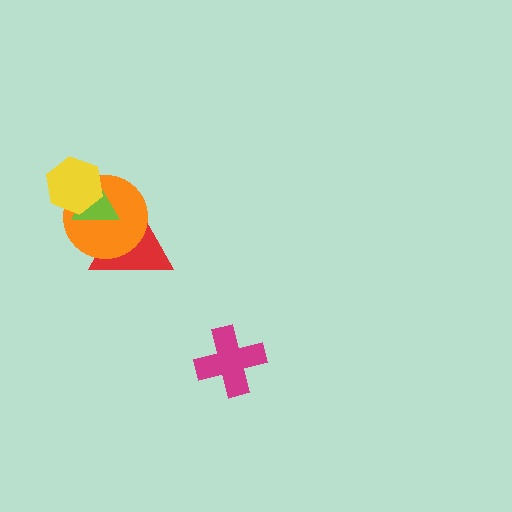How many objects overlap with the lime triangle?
3 objects overlap with the lime triangle.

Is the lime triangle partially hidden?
Yes, it is partially covered by another shape.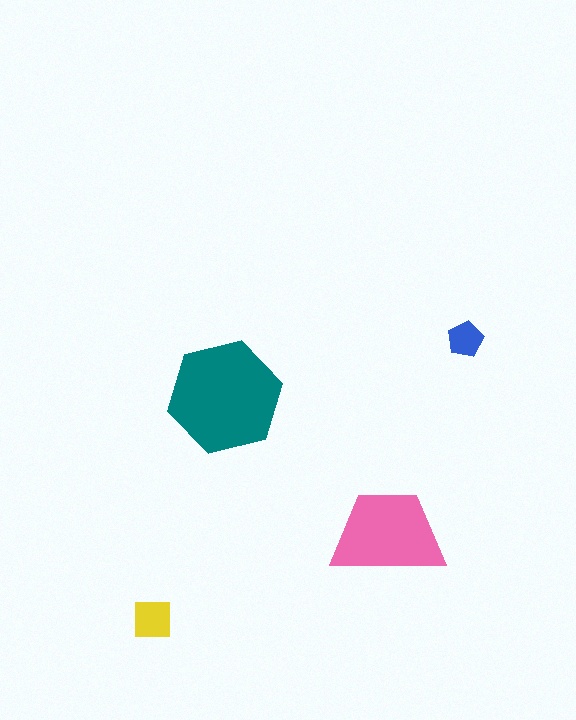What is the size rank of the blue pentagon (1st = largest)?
4th.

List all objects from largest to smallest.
The teal hexagon, the pink trapezoid, the yellow square, the blue pentagon.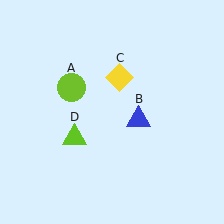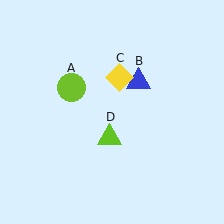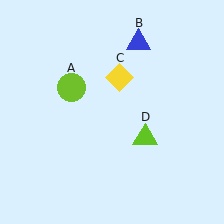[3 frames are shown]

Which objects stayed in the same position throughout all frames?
Lime circle (object A) and yellow diamond (object C) remained stationary.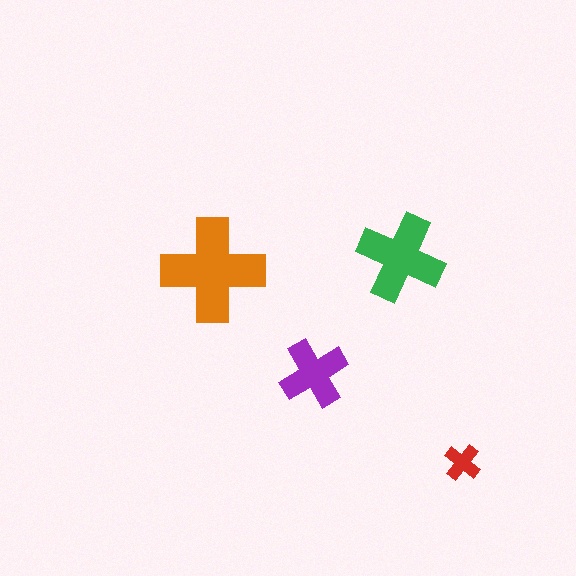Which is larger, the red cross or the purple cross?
The purple one.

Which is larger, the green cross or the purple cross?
The green one.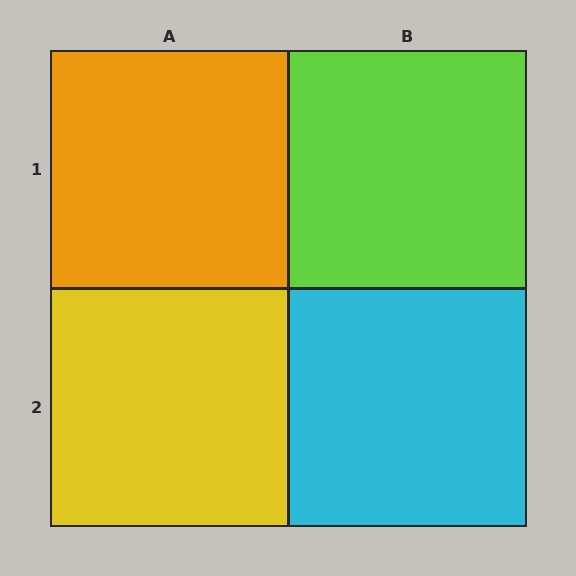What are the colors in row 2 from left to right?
Yellow, cyan.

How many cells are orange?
1 cell is orange.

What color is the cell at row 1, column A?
Orange.